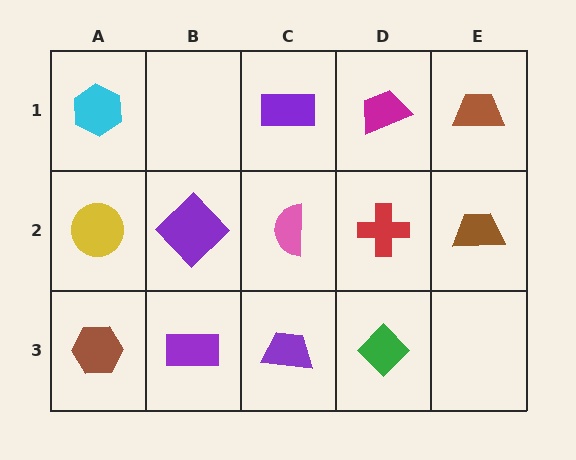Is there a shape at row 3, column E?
No, that cell is empty.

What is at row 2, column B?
A purple diamond.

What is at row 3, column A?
A brown hexagon.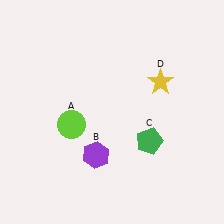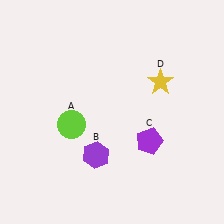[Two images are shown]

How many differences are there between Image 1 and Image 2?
There is 1 difference between the two images.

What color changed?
The pentagon (C) changed from green in Image 1 to purple in Image 2.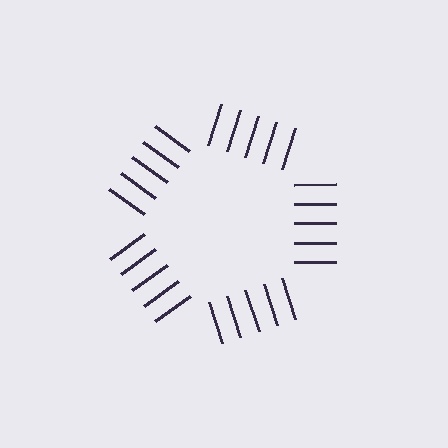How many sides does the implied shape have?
5 sides — the line-ends trace a pentagon.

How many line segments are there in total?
25 — 5 along each of the 5 edges.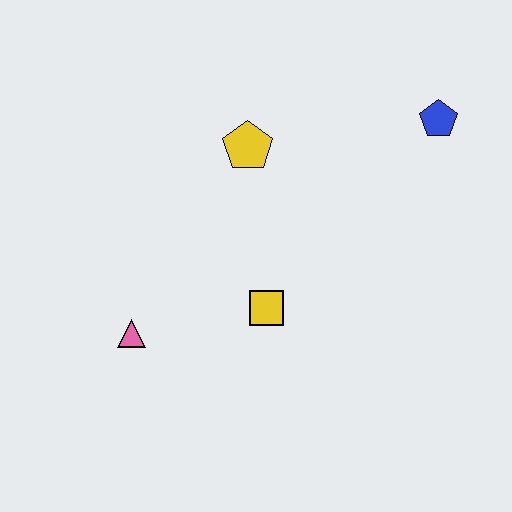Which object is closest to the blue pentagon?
The yellow pentagon is closest to the blue pentagon.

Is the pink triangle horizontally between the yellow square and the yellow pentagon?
No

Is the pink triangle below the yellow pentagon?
Yes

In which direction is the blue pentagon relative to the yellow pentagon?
The blue pentagon is to the right of the yellow pentagon.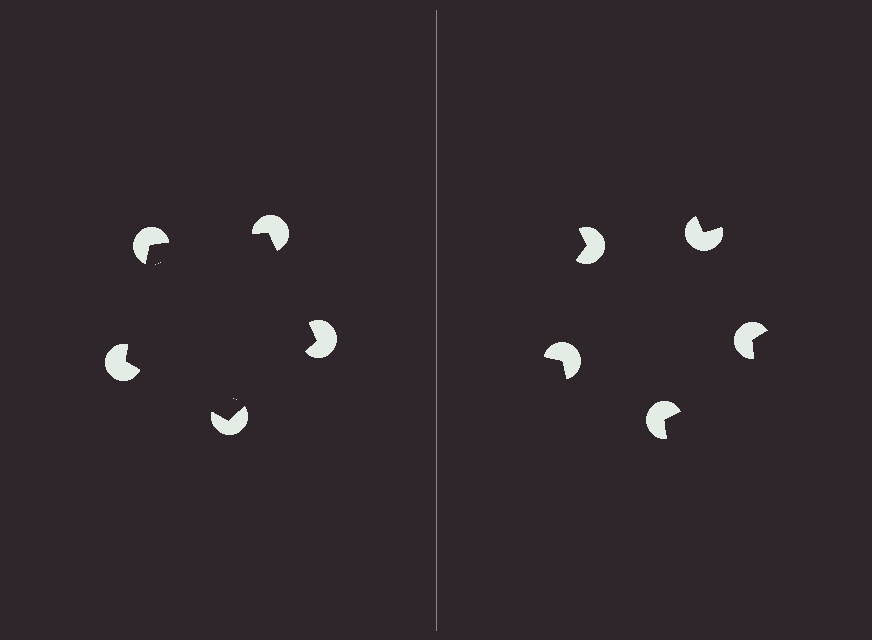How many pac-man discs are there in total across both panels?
10 — 5 on each side.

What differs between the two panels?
The pac-man discs are positioned identically on both sides; only the wedge orientations differ. On the left they align to a pentagon; on the right they are misaligned.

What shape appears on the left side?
An illusory pentagon.